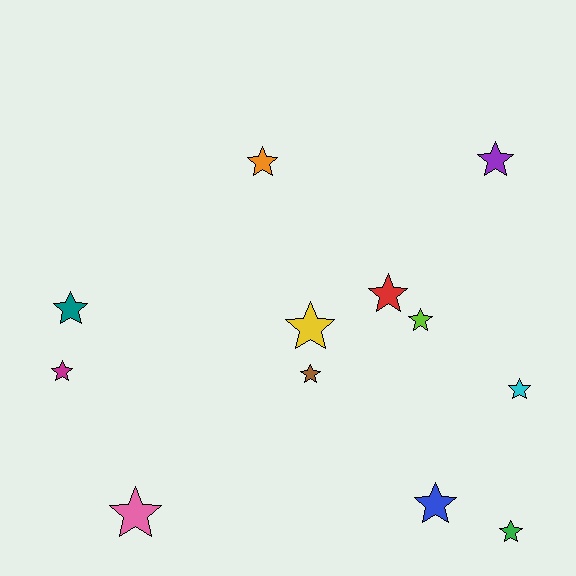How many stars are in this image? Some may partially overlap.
There are 12 stars.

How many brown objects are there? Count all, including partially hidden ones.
There is 1 brown object.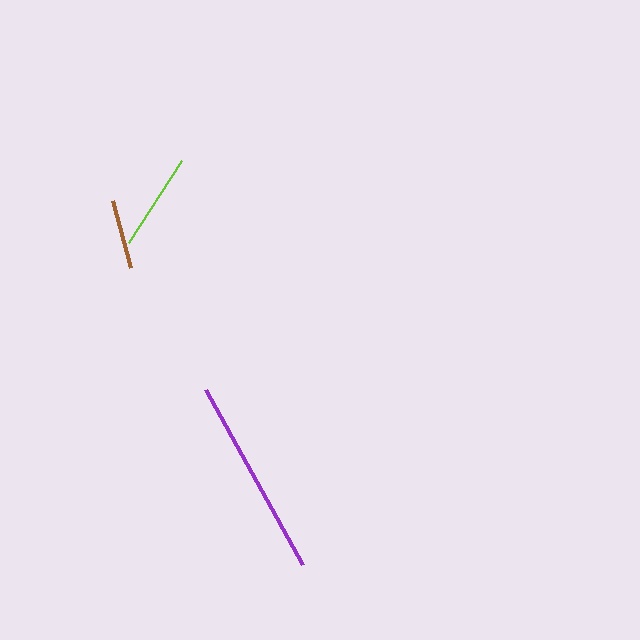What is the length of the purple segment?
The purple segment is approximately 201 pixels long.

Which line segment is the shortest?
The brown line is the shortest at approximately 70 pixels.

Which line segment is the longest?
The purple line is the longest at approximately 201 pixels.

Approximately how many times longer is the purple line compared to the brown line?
The purple line is approximately 2.9 times the length of the brown line.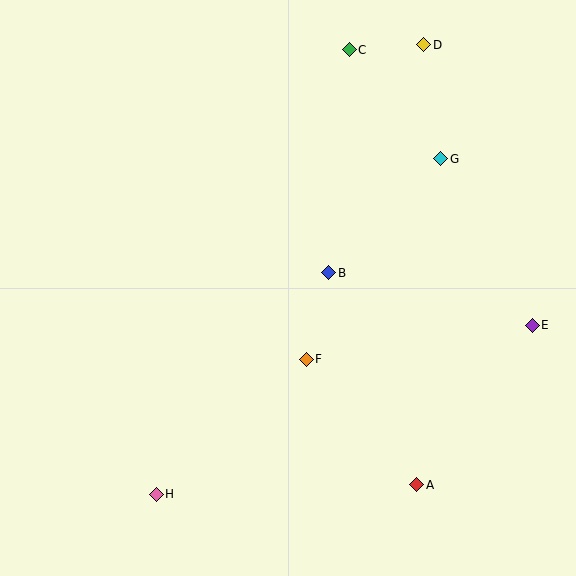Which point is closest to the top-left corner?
Point C is closest to the top-left corner.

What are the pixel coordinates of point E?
Point E is at (532, 325).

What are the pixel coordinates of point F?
Point F is at (306, 359).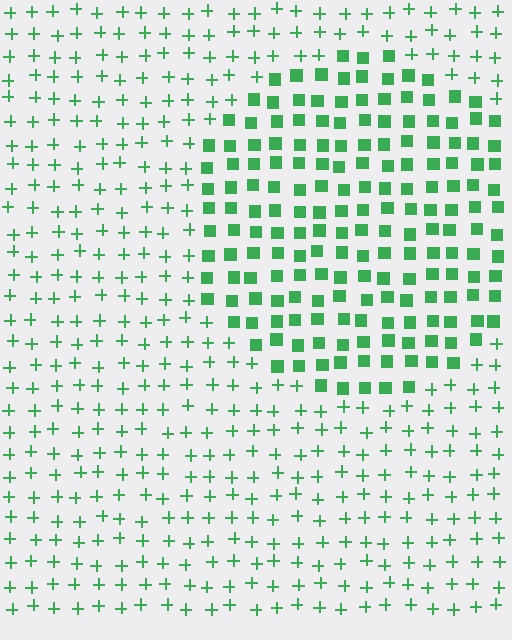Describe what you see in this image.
The image is filled with small green elements arranged in a uniform grid. A circle-shaped region contains squares, while the surrounding area contains plus signs. The boundary is defined purely by the change in element shape.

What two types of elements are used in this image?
The image uses squares inside the circle region and plus signs outside it.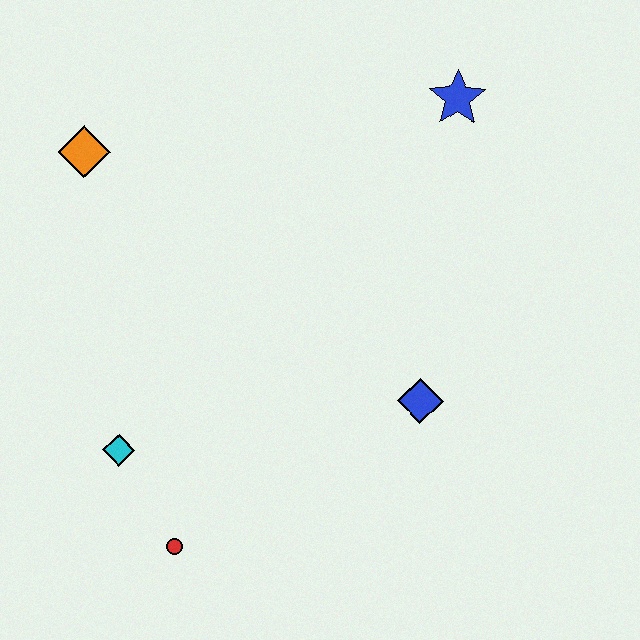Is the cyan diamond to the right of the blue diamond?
No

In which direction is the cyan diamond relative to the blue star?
The cyan diamond is below the blue star.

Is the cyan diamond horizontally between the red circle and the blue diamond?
No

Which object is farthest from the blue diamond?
The orange diamond is farthest from the blue diamond.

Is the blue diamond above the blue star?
No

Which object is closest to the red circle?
The cyan diamond is closest to the red circle.